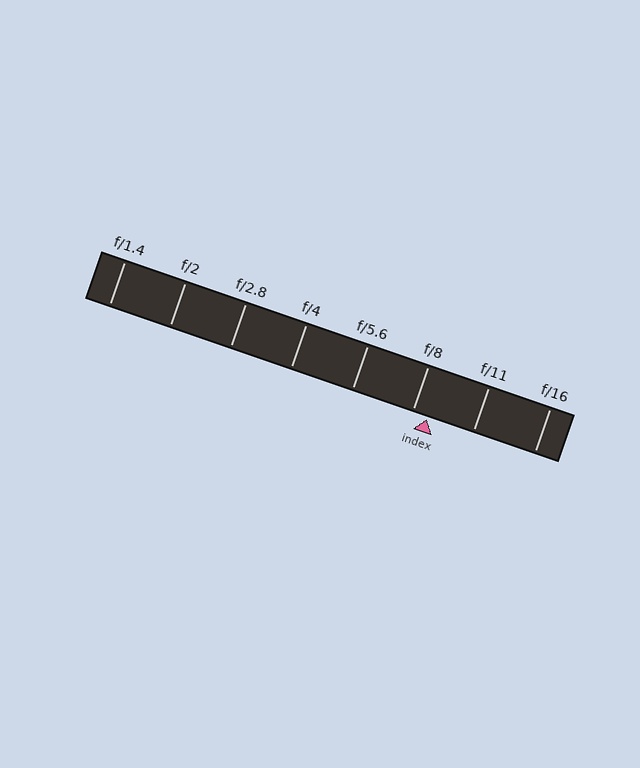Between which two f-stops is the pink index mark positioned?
The index mark is between f/8 and f/11.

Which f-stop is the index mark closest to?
The index mark is closest to f/8.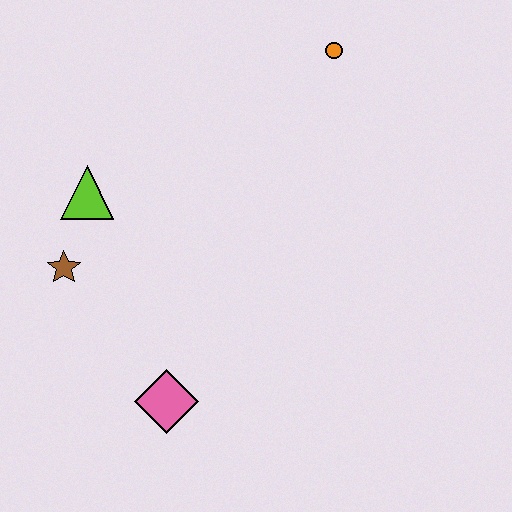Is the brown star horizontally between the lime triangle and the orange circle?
No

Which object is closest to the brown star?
The lime triangle is closest to the brown star.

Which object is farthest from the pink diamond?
The orange circle is farthest from the pink diamond.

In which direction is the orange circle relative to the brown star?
The orange circle is to the right of the brown star.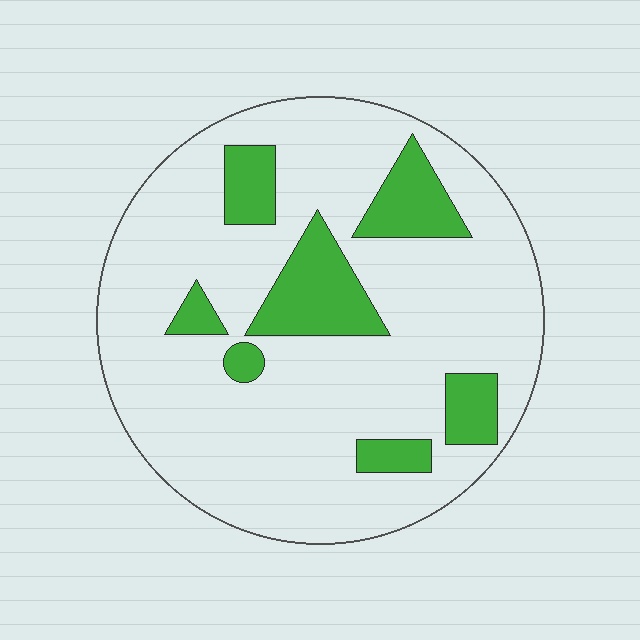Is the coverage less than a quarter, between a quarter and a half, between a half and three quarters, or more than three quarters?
Less than a quarter.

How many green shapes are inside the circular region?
7.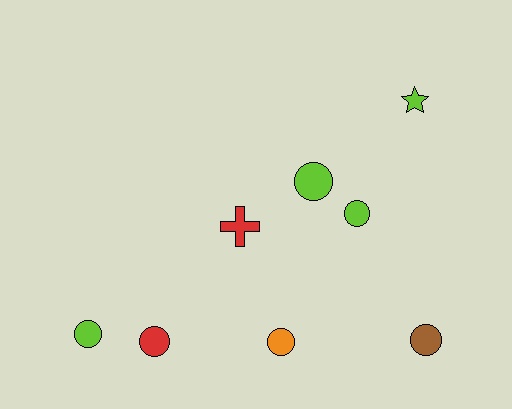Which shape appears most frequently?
Circle, with 6 objects.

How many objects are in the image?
There are 8 objects.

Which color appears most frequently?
Lime, with 4 objects.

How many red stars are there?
There are no red stars.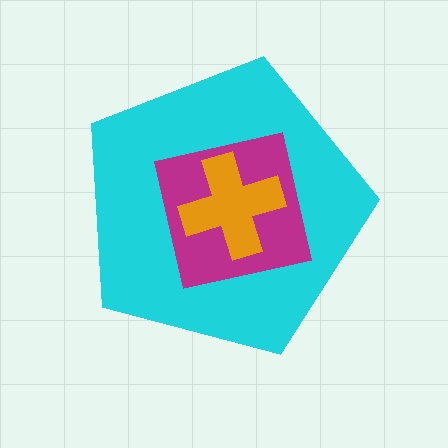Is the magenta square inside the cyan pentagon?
Yes.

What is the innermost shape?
The orange cross.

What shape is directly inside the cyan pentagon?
The magenta square.